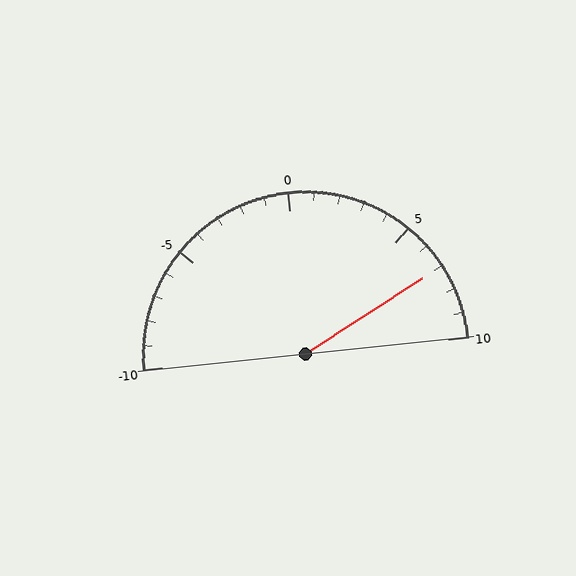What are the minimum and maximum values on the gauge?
The gauge ranges from -10 to 10.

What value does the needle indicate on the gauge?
The needle indicates approximately 7.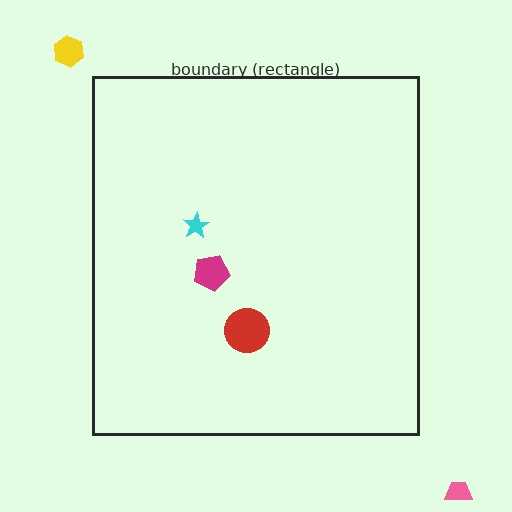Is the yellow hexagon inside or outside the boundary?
Outside.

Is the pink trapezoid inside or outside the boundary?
Outside.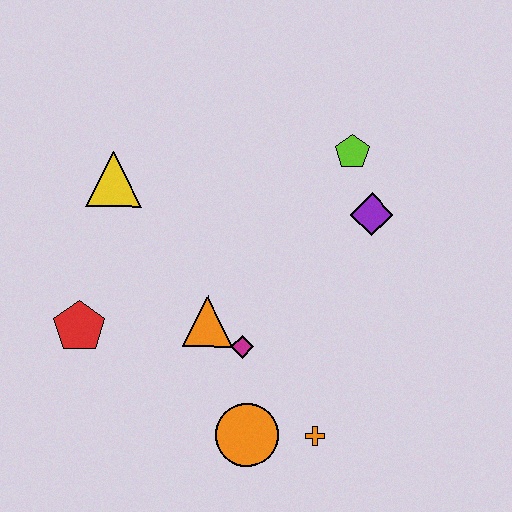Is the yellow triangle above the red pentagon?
Yes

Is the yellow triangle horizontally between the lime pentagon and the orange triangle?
No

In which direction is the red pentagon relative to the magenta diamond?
The red pentagon is to the left of the magenta diamond.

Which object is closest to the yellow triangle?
The red pentagon is closest to the yellow triangle.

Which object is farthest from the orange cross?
The yellow triangle is farthest from the orange cross.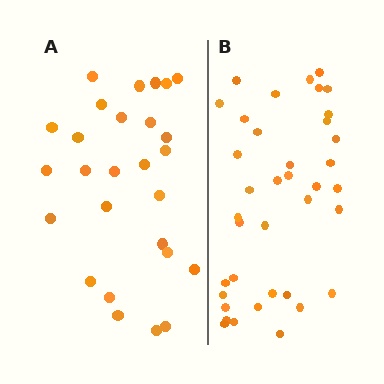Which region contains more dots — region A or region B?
Region B (the right region) has more dots.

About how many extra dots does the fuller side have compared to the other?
Region B has roughly 12 or so more dots than region A.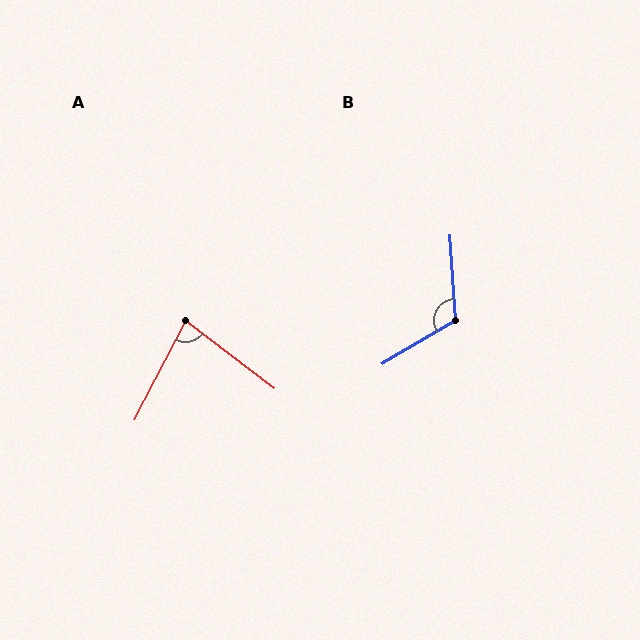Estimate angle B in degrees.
Approximately 117 degrees.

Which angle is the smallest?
A, at approximately 80 degrees.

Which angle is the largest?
B, at approximately 117 degrees.